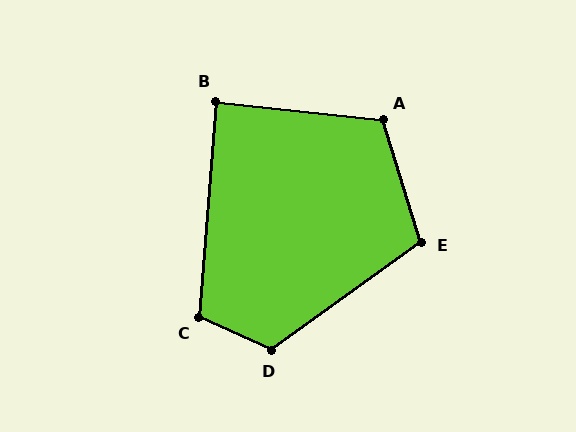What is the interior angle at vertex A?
Approximately 113 degrees (obtuse).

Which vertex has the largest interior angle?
D, at approximately 120 degrees.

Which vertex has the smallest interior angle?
B, at approximately 88 degrees.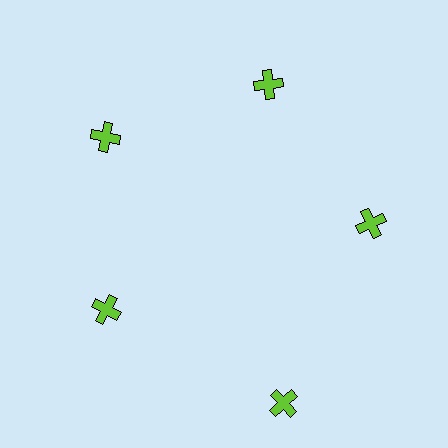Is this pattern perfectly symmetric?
No. The 5 lime crosses are arranged in a ring, but one element near the 5 o'clock position is pushed outward from the center, breaking the 5-fold rotational symmetry.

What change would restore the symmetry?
The symmetry would be restored by moving it inward, back onto the ring so that all 5 crosses sit at equal angles and equal distance from the center.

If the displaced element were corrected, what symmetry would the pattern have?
It would have 5-fold rotational symmetry — the pattern would map onto itself every 72 degrees.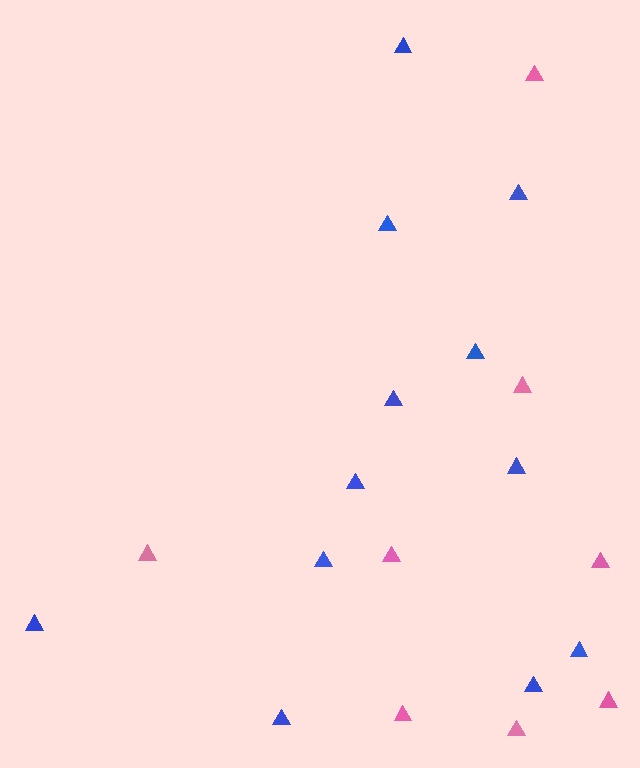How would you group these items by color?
There are 2 groups: one group of pink triangles (8) and one group of blue triangles (12).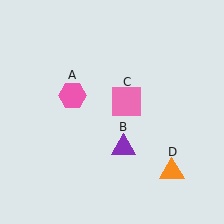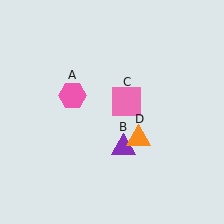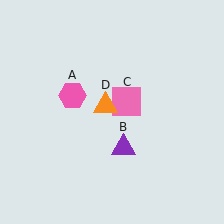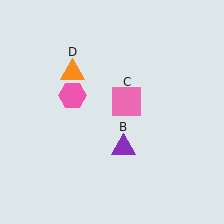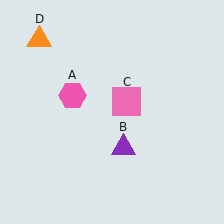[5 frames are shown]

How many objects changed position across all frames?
1 object changed position: orange triangle (object D).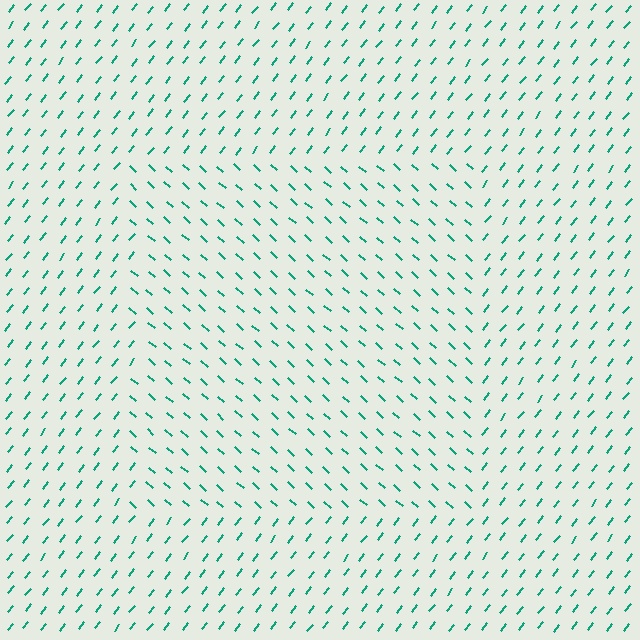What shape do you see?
I see a rectangle.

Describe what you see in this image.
The image is filled with small teal line segments. A rectangle region in the image has lines oriented differently from the surrounding lines, creating a visible texture boundary.